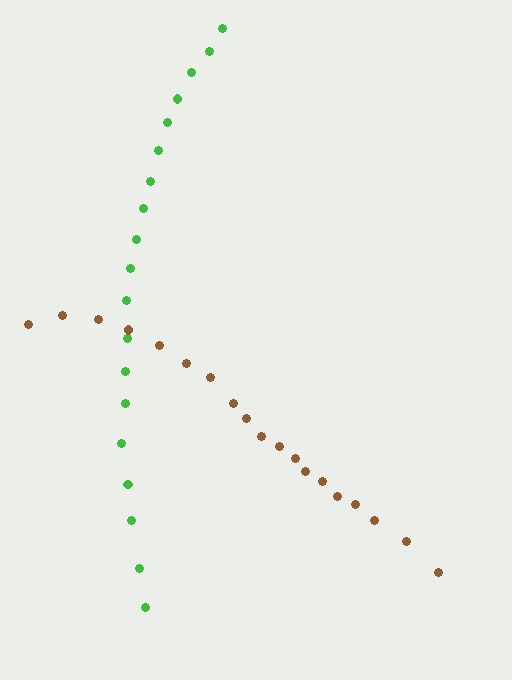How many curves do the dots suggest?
There are 2 distinct paths.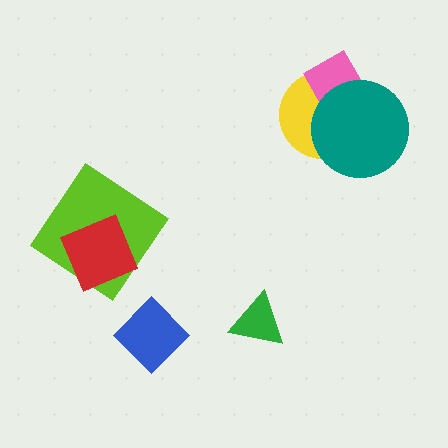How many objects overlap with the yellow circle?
2 objects overlap with the yellow circle.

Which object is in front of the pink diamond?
The teal circle is in front of the pink diamond.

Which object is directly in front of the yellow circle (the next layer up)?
The pink diamond is directly in front of the yellow circle.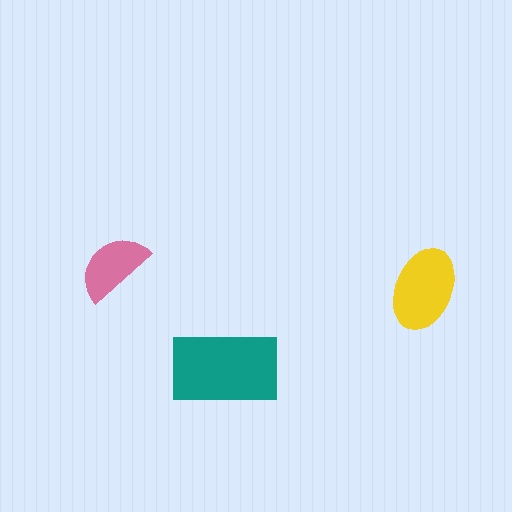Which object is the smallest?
The pink semicircle.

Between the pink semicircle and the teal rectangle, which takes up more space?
The teal rectangle.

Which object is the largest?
The teal rectangle.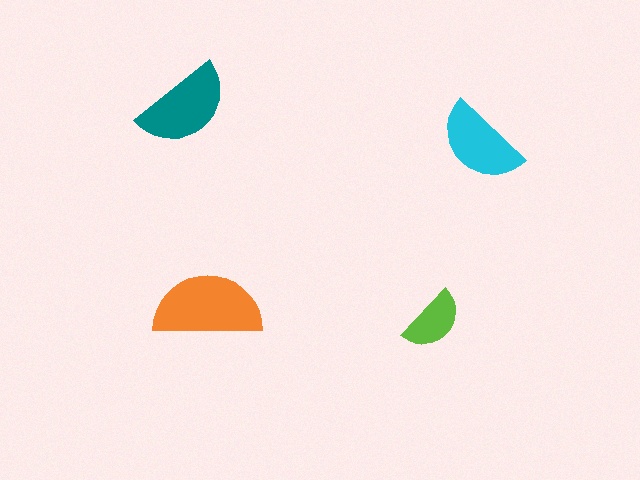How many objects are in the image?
There are 4 objects in the image.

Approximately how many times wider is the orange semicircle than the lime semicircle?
About 1.5 times wider.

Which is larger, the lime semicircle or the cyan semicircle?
The cyan one.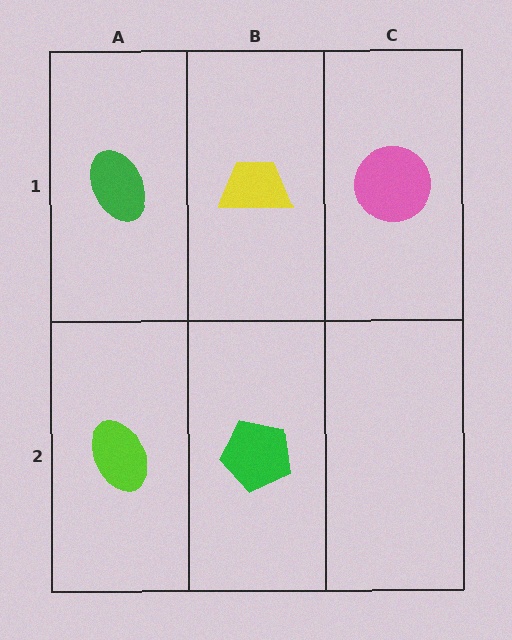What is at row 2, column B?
A green pentagon.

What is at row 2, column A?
A lime ellipse.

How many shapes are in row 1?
3 shapes.